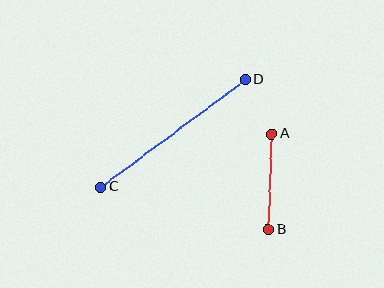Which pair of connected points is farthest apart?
Points C and D are farthest apart.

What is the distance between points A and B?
The distance is approximately 96 pixels.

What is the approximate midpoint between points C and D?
The midpoint is at approximately (173, 133) pixels.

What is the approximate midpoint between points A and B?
The midpoint is at approximately (270, 182) pixels.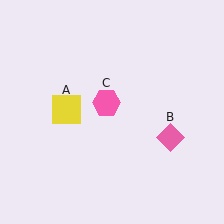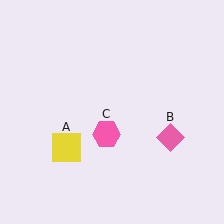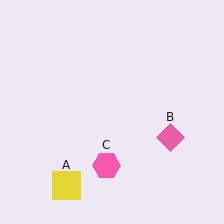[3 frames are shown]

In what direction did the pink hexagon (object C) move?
The pink hexagon (object C) moved down.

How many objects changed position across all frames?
2 objects changed position: yellow square (object A), pink hexagon (object C).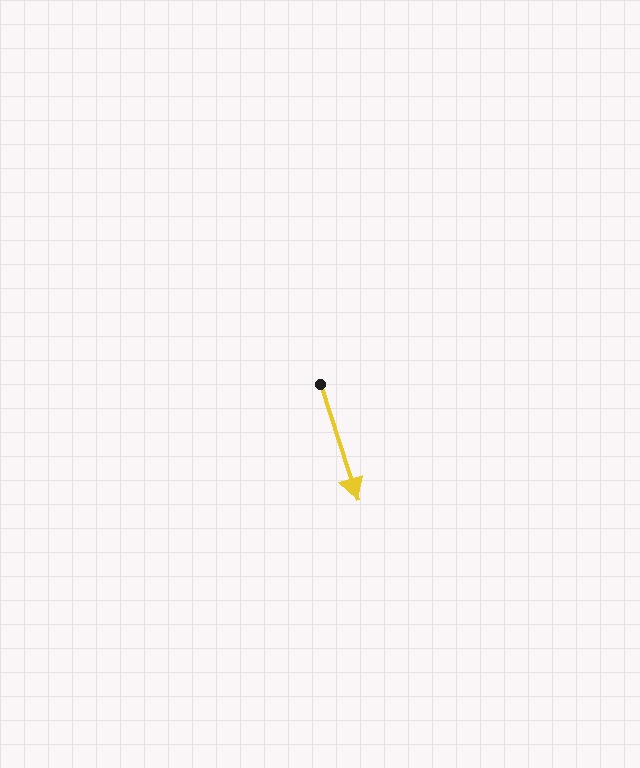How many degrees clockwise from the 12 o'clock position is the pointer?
Approximately 162 degrees.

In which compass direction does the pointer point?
South.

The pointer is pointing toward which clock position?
Roughly 5 o'clock.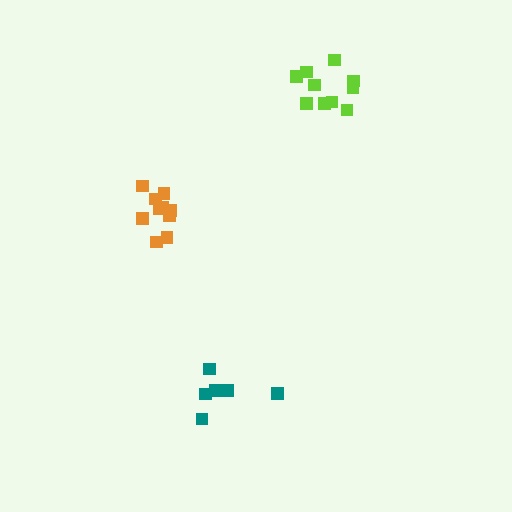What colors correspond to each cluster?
The clusters are colored: teal, lime, orange.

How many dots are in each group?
Group 1: 6 dots, Group 2: 10 dots, Group 3: 10 dots (26 total).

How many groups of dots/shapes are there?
There are 3 groups.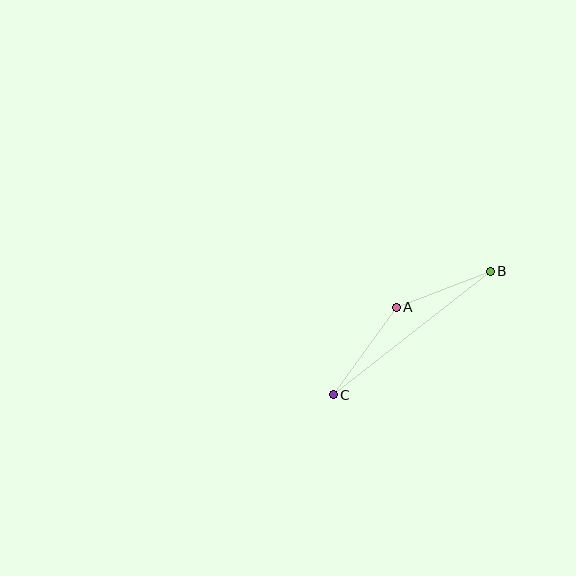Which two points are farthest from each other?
Points B and C are farthest from each other.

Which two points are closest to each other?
Points A and B are closest to each other.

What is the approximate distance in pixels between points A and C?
The distance between A and C is approximately 108 pixels.